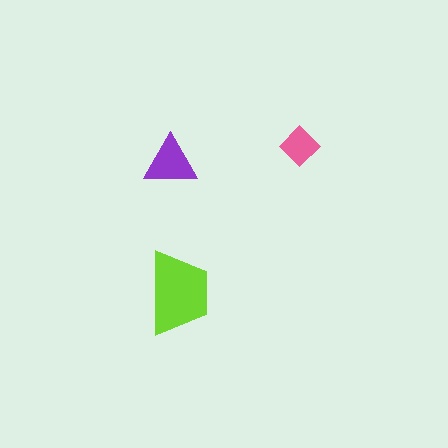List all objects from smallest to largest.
The pink diamond, the purple triangle, the lime trapezoid.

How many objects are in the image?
There are 3 objects in the image.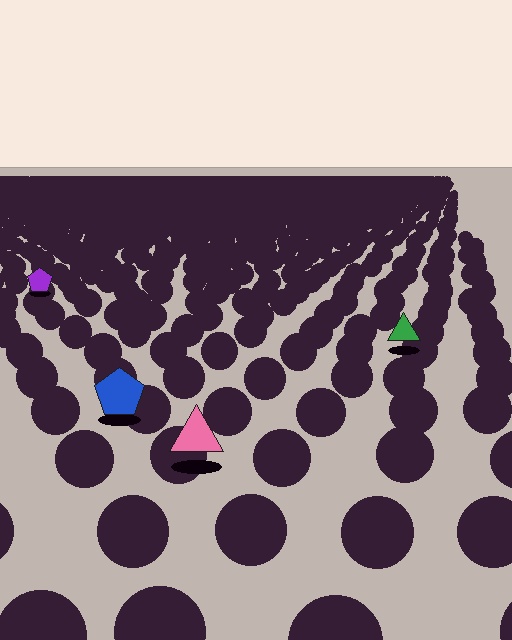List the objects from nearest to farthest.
From nearest to farthest: the pink triangle, the blue pentagon, the green triangle, the purple pentagon.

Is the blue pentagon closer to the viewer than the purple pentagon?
Yes. The blue pentagon is closer — you can tell from the texture gradient: the ground texture is coarser near it.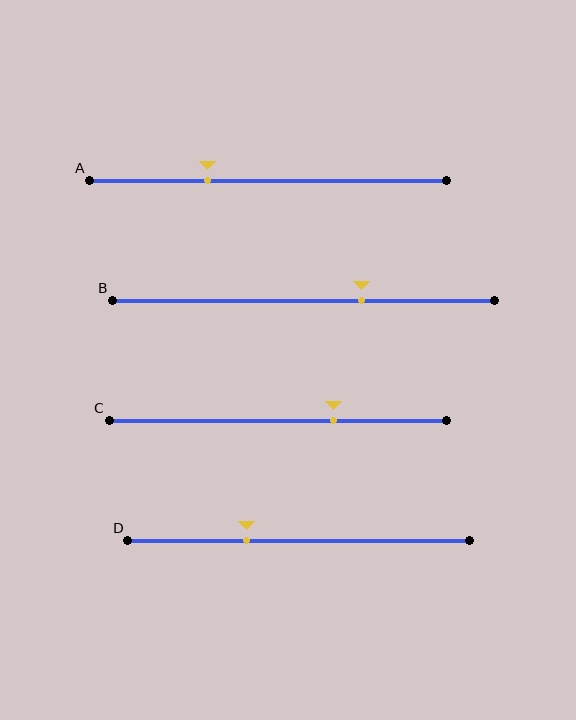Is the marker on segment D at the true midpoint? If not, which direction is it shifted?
No, the marker on segment D is shifted to the left by about 15% of the segment length.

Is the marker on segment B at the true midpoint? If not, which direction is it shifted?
No, the marker on segment B is shifted to the right by about 15% of the segment length.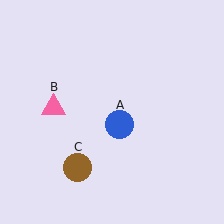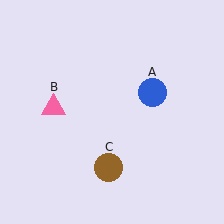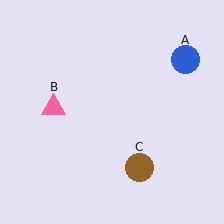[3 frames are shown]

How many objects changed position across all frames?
2 objects changed position: blue circle (object A), brown circle (object C).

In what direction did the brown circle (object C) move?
The brown circle (object C) moved right.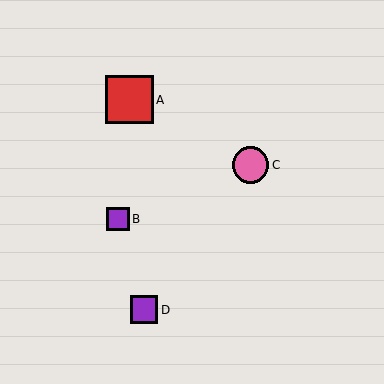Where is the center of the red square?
The center of the red square is at (129, 100).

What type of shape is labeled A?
Shape A is a red square.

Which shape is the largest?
The red square (labeled A) is the largest.